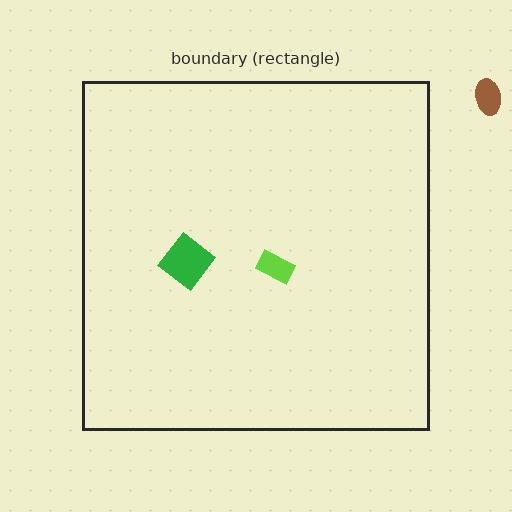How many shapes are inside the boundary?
2 inside, 1 outside.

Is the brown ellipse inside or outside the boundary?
Outside.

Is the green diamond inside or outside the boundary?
Inside.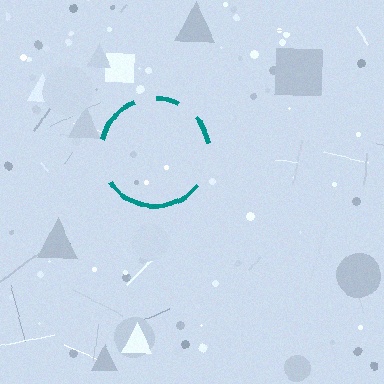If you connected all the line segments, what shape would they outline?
They would outline a circle.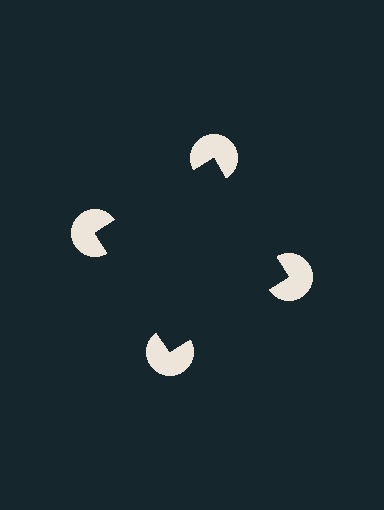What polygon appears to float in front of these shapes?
An illusory square — its edges are inferred from the aligned wedge cuts in the pac-man discs, not physically drawn.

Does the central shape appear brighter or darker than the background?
It typically appears slightly darker than the background, even though no actual brightness change is drawn.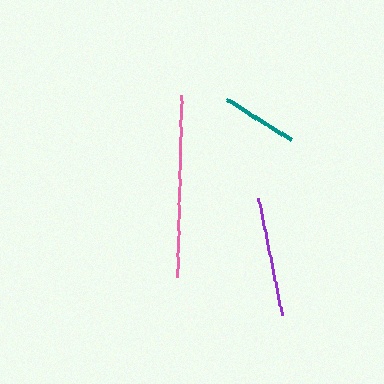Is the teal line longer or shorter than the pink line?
The pink line is longer than the teal line.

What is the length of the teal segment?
The teal segment is approximately 76 pixels long.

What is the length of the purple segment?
The purple segment is approximately 118 pixels long.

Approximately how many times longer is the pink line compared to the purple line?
The pink line is approximately 1.5 times the length of the purple line.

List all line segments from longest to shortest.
From longest to shortest: pink, purple, teal.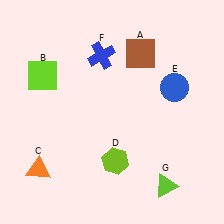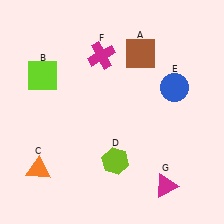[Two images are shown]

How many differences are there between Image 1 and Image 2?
There are 2 differences between the two images.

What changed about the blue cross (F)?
In Image 1, F is blue. In Image 2, it changed to magenta.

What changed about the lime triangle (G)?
In Image 1, G is lime. In Image 2, it changed to magenta.